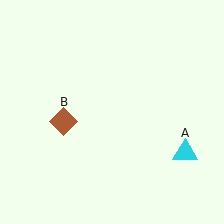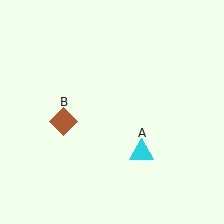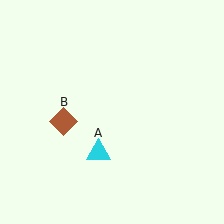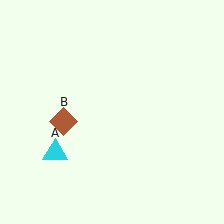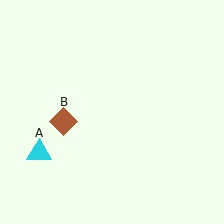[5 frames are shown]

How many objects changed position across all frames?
1 object changed position: cyan triangle (object A).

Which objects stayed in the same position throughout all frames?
Brown diamond (object B) remained stationary.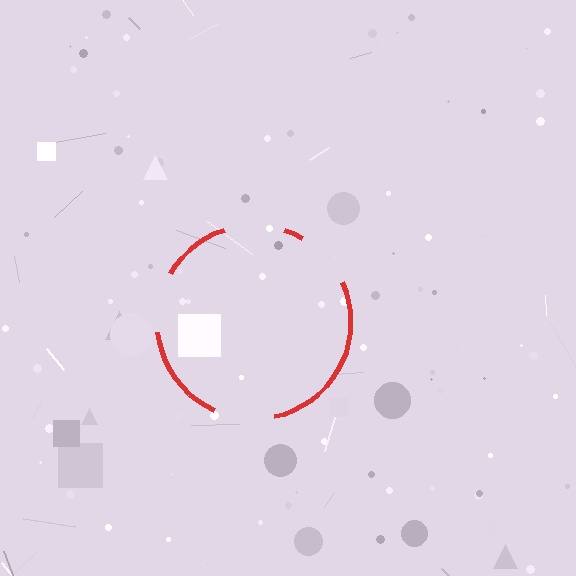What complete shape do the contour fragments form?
The contour fragments form a circle.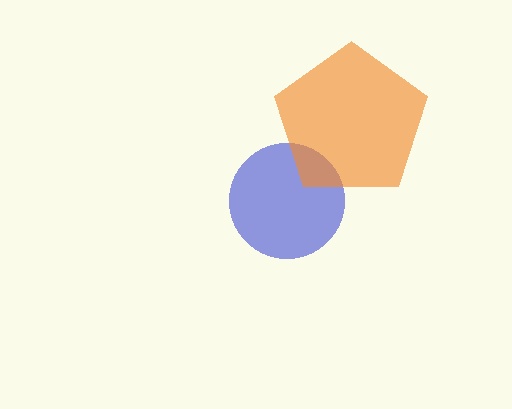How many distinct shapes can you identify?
There are 2 distinct shapes: a blue circle, an orange pentagon.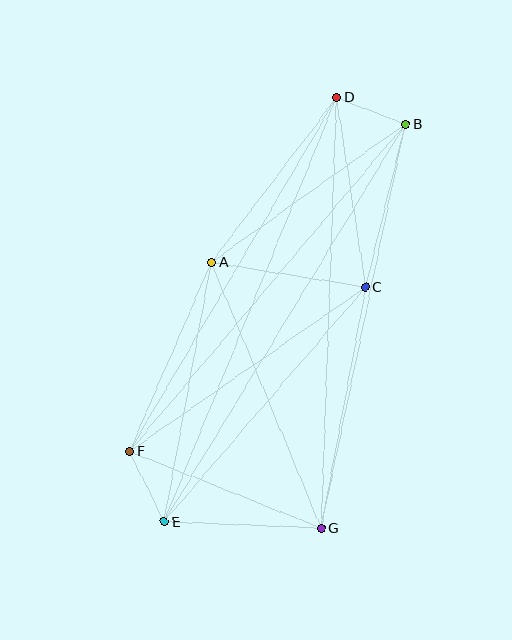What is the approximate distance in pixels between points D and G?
The distance between D and G is approximately 431 pixels.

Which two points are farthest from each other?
Points B and E are farthest from each other.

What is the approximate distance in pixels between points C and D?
The distance between C and D is approximately 192 pixels.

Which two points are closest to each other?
Points B and D are closest to each other.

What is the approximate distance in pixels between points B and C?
The distance between B and C is approximately 168 pixels.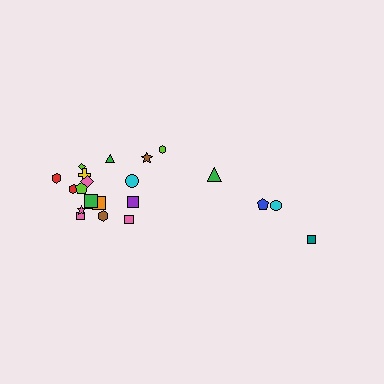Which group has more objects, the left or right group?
The left group.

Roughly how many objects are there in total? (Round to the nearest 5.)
Roughly 20 objects in total.